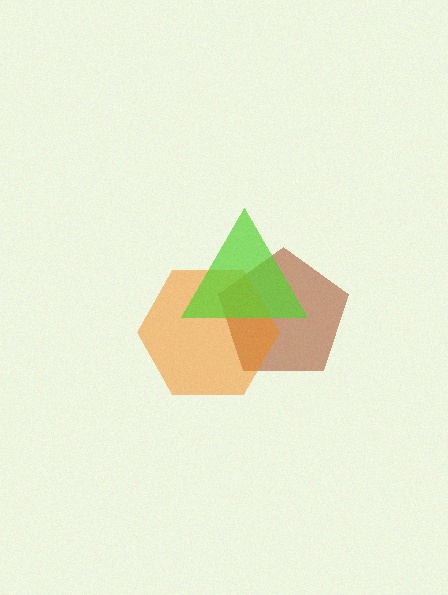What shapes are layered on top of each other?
The layered shapes are: a brown pentagon, an orange hexagon, a lime triangle.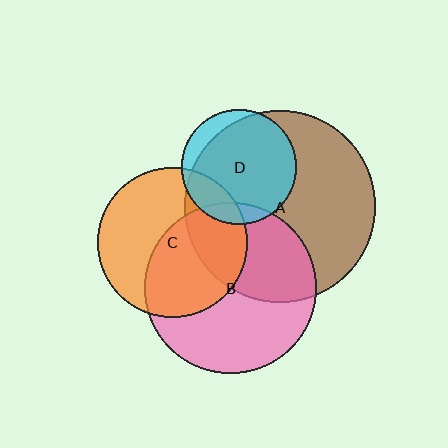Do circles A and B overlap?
Yes.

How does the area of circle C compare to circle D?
Approximately 1.7 times.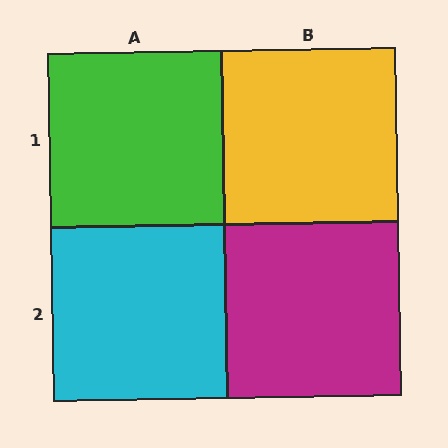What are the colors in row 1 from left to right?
Green, yellow.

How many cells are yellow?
1 cell is yellow.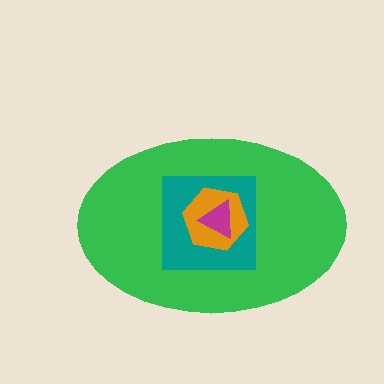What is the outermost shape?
The green ellipse.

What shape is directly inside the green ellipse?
The teal square.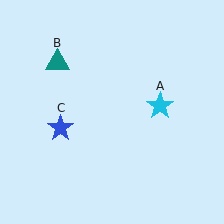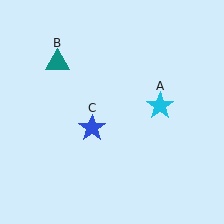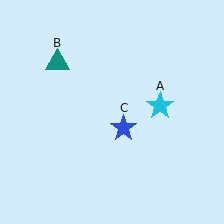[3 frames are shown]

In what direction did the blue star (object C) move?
The blue star (object C) moved right.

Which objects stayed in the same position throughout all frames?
Cyan star (object A) and teal triangle (object B) remained stationary.